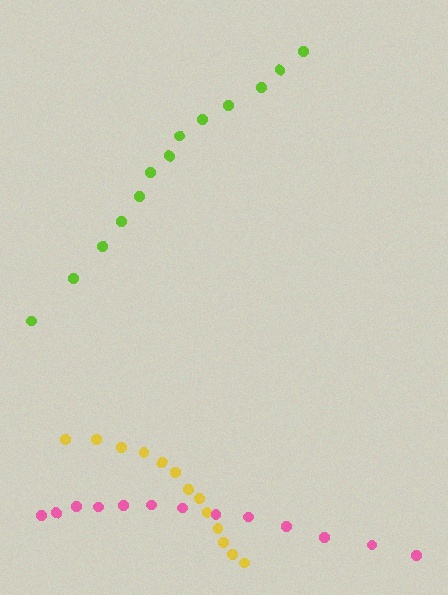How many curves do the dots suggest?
There are 3 distinct paths.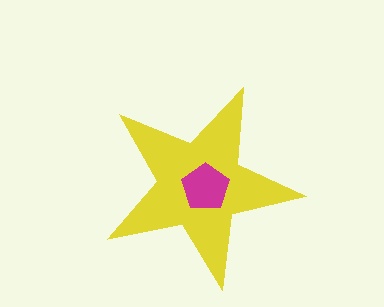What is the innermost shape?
The magenta pentagon.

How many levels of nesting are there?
2.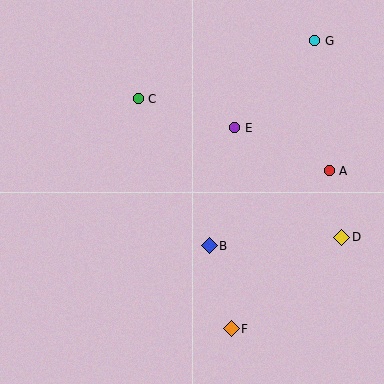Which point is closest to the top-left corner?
Point C is closest to the top-left corner.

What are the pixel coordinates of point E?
Point E is at (235, 128).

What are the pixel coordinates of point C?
Point C is at (138, 99).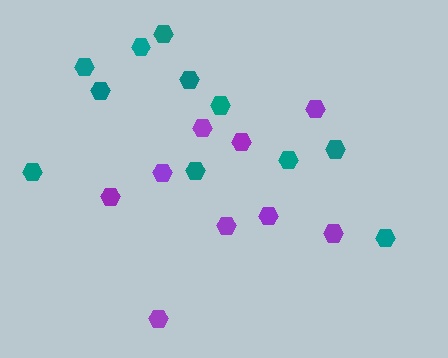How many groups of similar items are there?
There are 2 groups: one group of teal hexagons (11) and one group of purple hexagons (9).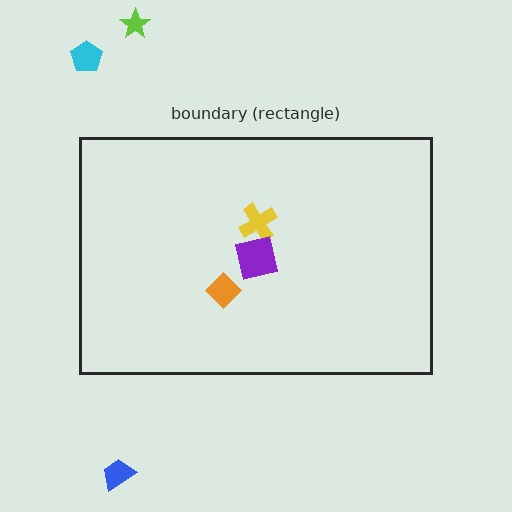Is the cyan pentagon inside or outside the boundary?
Outside.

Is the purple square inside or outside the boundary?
Inside.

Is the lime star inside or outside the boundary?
Outside.